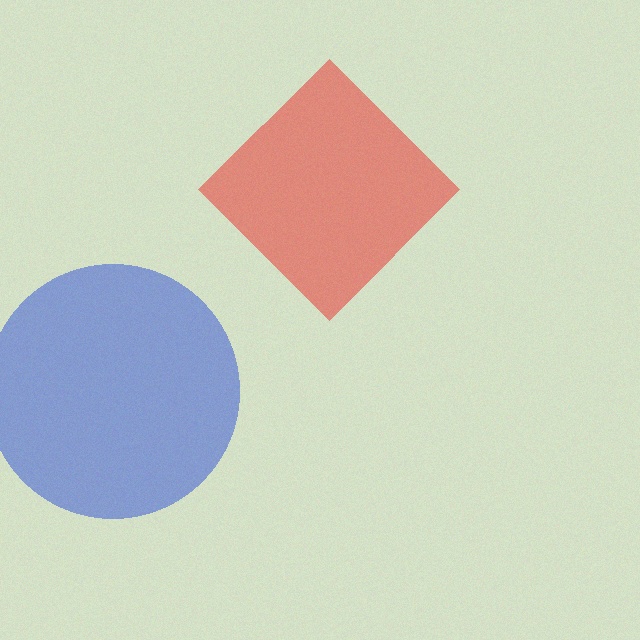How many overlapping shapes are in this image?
There are 2 overlapping shapes in the image.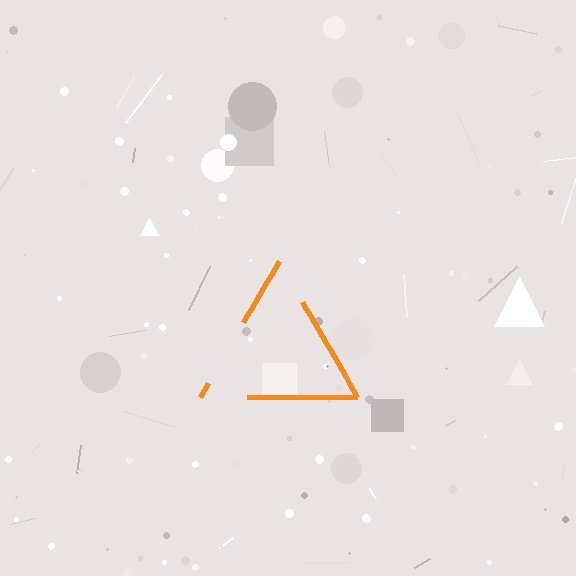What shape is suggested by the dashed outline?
The dashed outline suggests a triangle.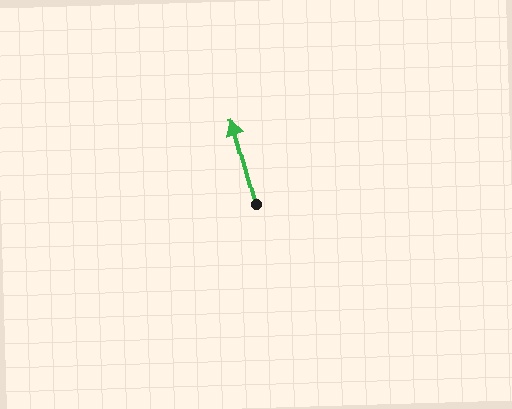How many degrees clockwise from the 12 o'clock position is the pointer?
Approximately 345 degrees.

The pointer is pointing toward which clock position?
Roughly 11 o'clock.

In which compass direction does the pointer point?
North.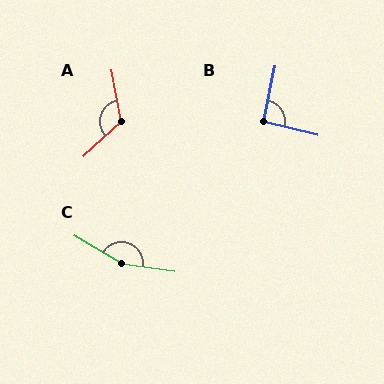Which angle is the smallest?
B, at approximately 92 degrees.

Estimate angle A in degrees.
Approximately 122 degrees.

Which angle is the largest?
C, at approximately 158 degrees.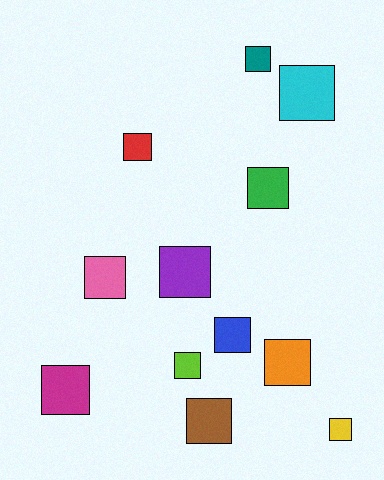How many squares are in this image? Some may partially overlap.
There are 12 squares.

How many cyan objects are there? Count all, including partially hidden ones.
There is 1 cyan object.